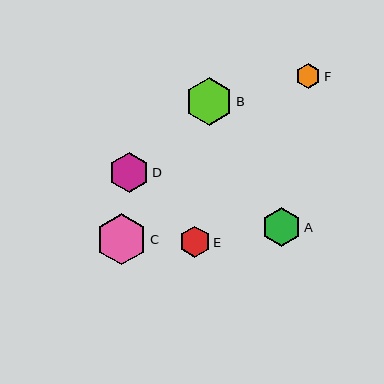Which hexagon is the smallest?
Hexagon F is the smallest with a size of approximately 25 pixels.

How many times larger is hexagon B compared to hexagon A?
Hexagon B is approximately 1.2 times the size of hexagon A.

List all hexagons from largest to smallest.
From largest to smallest: C, B, D, A, E, F.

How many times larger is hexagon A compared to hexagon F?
Hexagon A is approximately 1.5 times the size of hexagon F.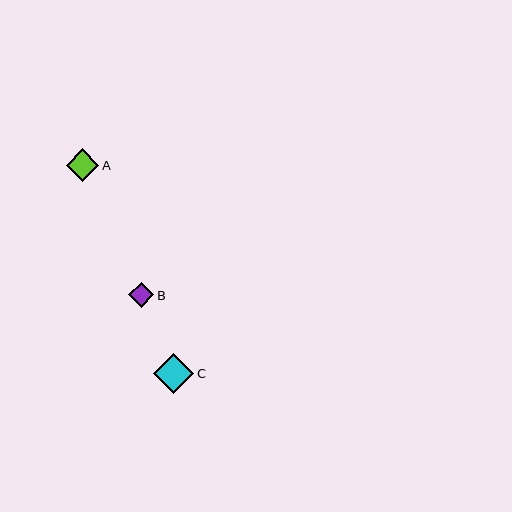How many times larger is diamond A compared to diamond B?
Diamond A is approximately 1.3 times the size of diamond B.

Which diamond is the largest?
Diamond C is the largest with a size of approximately 40 pixels.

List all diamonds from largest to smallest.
From largest to smallest: C, A, B.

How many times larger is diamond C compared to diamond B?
Diamond C is approximately 1.6 times the size of diamond B.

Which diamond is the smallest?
Diamond B is the smallest with a size of approximately 25 pixels.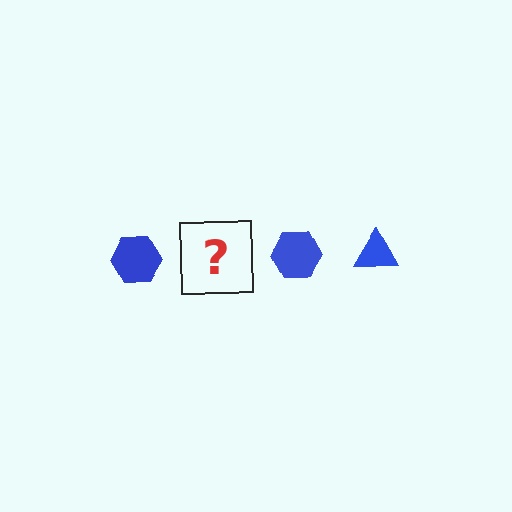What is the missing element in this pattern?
The missing element is a blue triangle.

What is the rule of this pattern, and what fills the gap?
The rule is that the pattern cycles through hexagon, triangle shapes in blue. The gap should be filled with a blue triangle.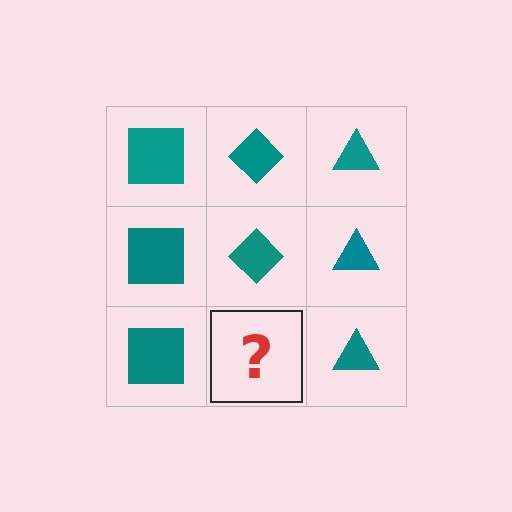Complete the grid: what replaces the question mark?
The question mark should be replaced with a teal diamond.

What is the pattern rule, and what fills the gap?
The rule is that each column has a consistent shape. The gap should be filled with a teal diamond.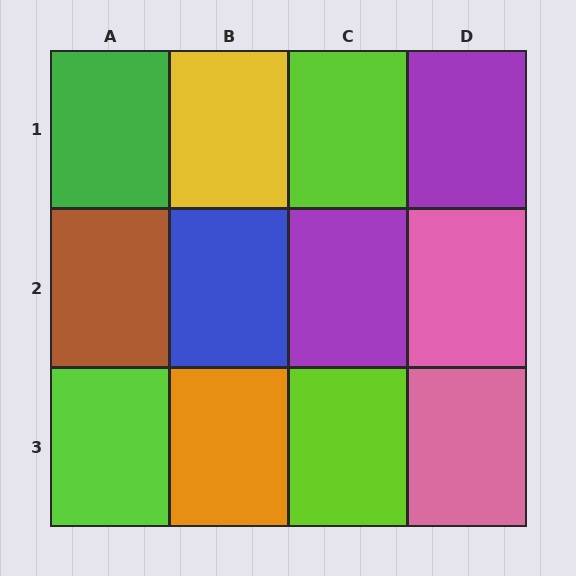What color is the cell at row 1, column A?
Green.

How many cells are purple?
2 cells are purple.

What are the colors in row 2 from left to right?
Brown, blue, purple, pink.